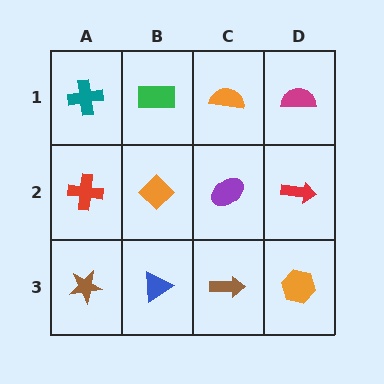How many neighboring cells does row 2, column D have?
3.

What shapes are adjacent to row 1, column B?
An orange diamond (row 2, column B), a teal cross (row 1, column A), an orange semicircle (row 1, column C).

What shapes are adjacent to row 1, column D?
A red arrow (row 2, column D), an orange semicircle (row 1, column C).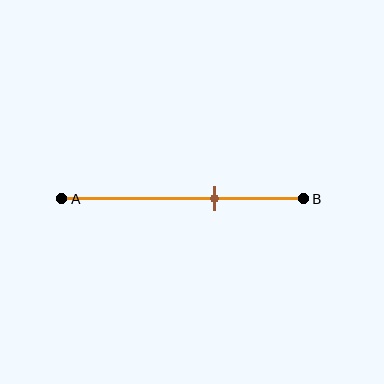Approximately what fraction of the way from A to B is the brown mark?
The brown mark is approximately 65% of the way from A to B.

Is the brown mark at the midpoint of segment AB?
No, the mark is at about 65% from A, not at the 50% midpoint.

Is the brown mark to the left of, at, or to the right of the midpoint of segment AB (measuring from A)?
The brown mark is to the right of the midpoint of segment AB.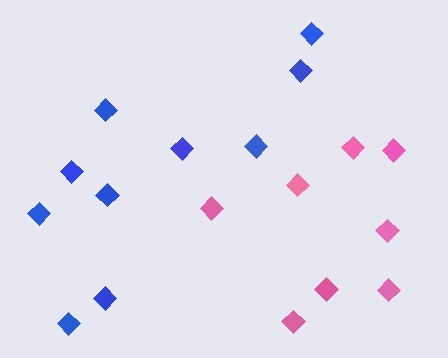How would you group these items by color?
There are 2 groups: one group of pink diamonds (8) and one group of blue diamonds (10).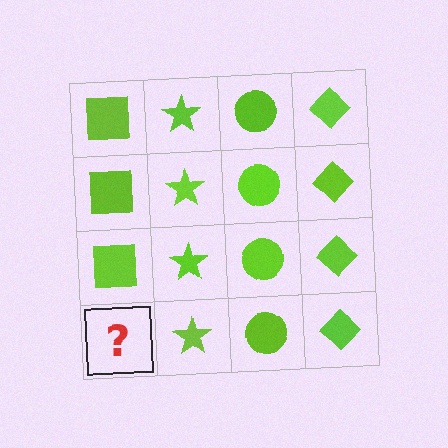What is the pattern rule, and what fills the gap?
The rule is that each column has a consistent shape. The gap should be filled with a lime square.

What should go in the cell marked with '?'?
The missing cell should contain a lime square.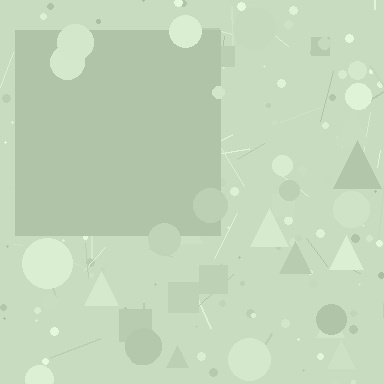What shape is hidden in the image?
A square is hidden in the image.